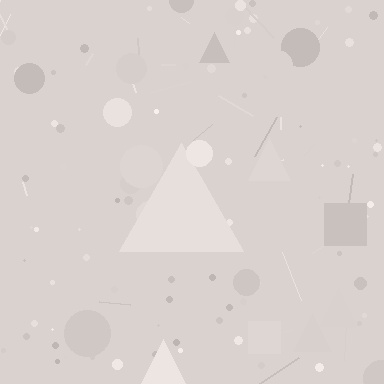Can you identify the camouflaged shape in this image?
The camouflaged shape is a triangle.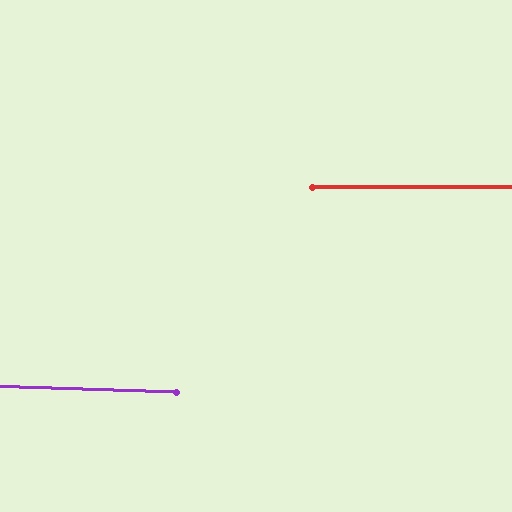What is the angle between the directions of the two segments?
Approximately 2 degrees.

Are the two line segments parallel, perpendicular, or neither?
Parallel — their directions differ by only 1.7°.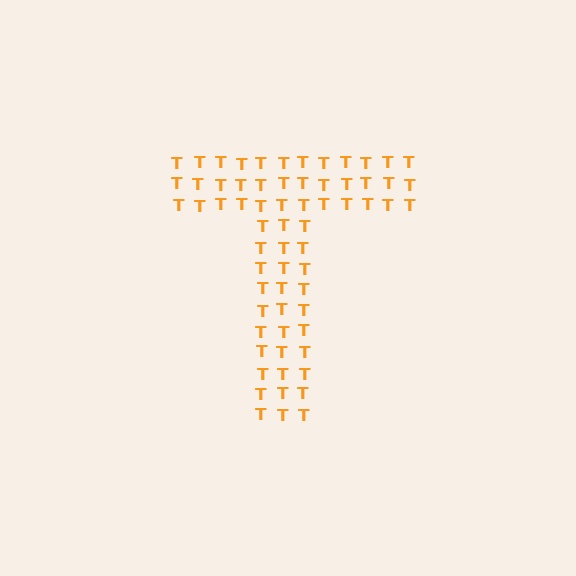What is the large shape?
The large shape is the letter T.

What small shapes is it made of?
It is made of small letter T's.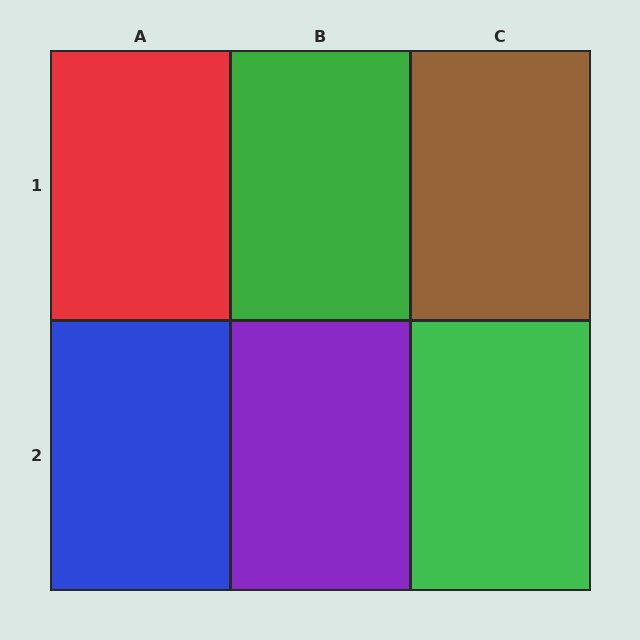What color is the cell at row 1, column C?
Brown.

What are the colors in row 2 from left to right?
Blue, purple, green.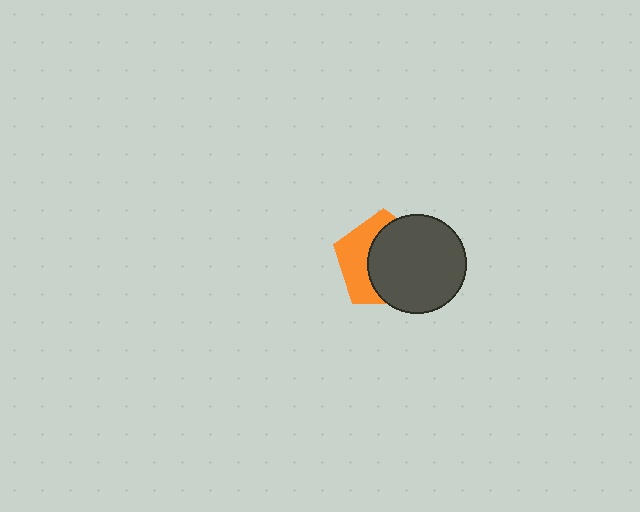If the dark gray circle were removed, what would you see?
You would see the complete orange pentagon.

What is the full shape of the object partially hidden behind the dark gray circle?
The partially hidden object is an orange pentagon.